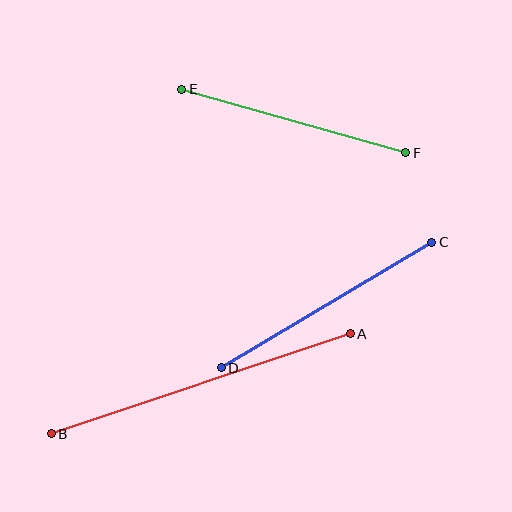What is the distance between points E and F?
The distance is approximately 233 pixels.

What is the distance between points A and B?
The distance is approximately 315 pixels.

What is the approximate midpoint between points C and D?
The midpoint is at approximately (327, 305) pixels.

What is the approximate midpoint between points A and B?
The midpoint is at approximately (201, 384) pixels.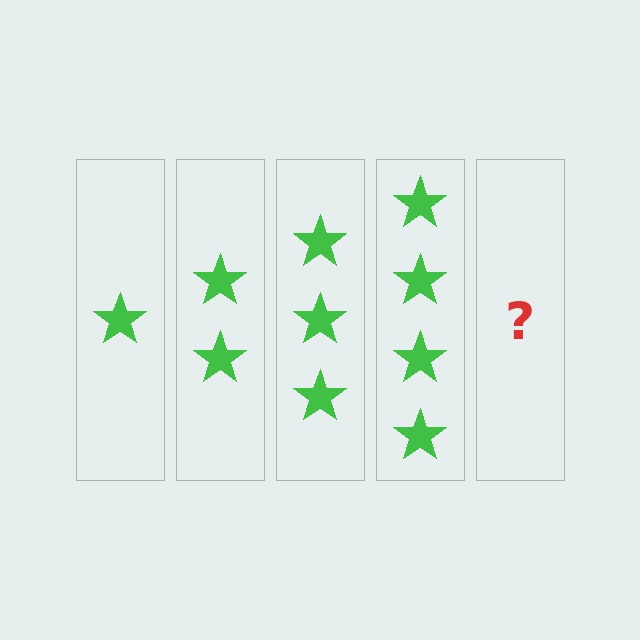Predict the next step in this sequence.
The next step is 5 stars.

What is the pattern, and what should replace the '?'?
The pattern is that each step adds one more star. The '?' should be 5 stars.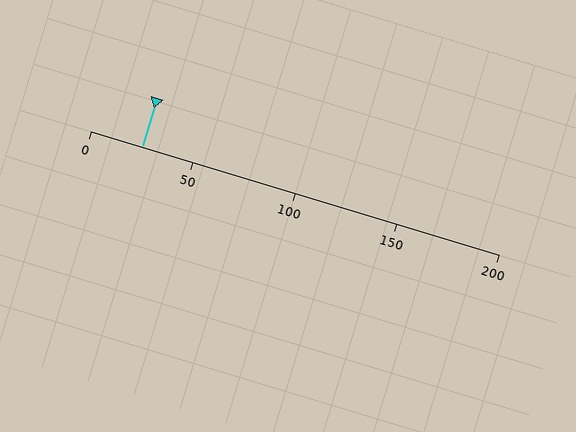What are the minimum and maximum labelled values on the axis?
The axis runs from 0 to 200.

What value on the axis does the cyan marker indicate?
The marker indicates approximately 25.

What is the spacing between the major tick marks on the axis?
The major ticks are spaced 50 apart.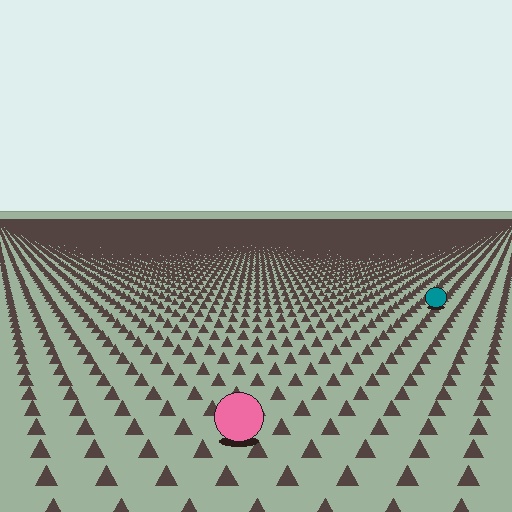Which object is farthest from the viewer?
The teal circle is farthest from the viewer. It appears smaller and the ground texture around it is denser.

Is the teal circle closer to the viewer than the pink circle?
No. The pink circle is closer — you can tell from the texture gradient: the ground texture is coarser near it.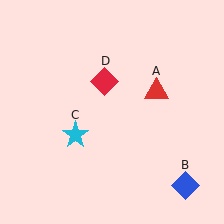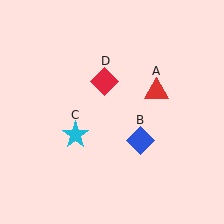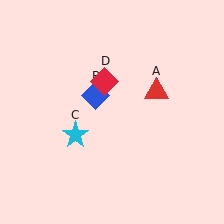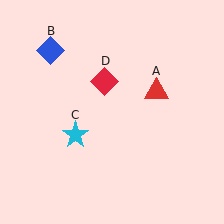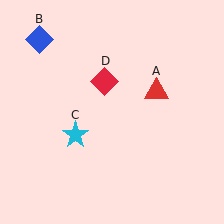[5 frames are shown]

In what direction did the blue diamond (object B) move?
The blue diamond (object B) moved up and to the left.